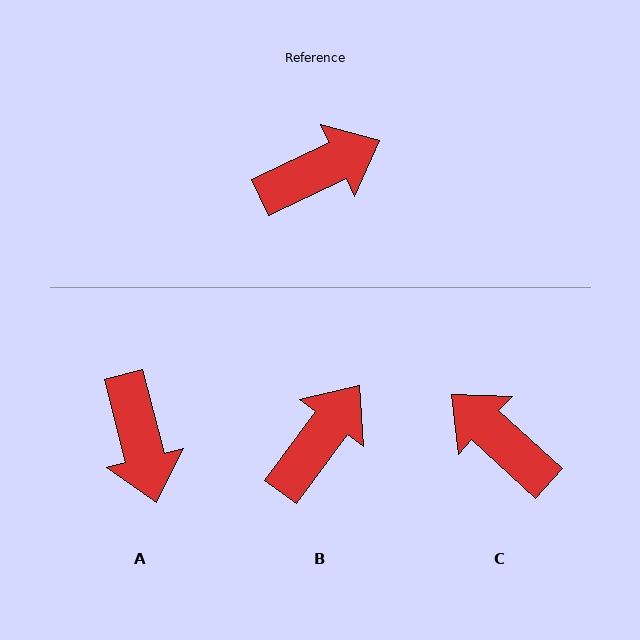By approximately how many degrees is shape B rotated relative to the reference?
Approximately 28 degrees counter-clockwise.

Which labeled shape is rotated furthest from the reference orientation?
C, about 112 degrees away.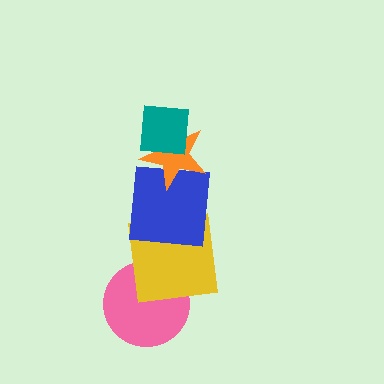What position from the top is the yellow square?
The yellow square is 4th from the top.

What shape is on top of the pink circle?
The yellow square is on top of the pink circle.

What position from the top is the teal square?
The teal square is 1st from the top.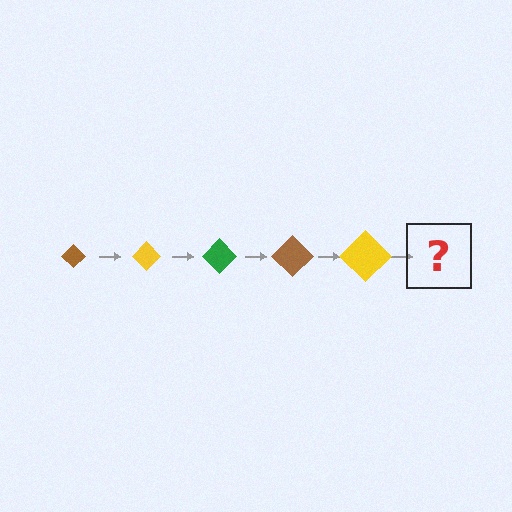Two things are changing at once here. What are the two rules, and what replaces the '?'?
The two rules are that the diamond grows larger each step and the color cycles through brown, yellow, and green. The '?' should be a green diamond, larger than the previous one.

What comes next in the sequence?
The next element should be a green diamond, larger than the previous one.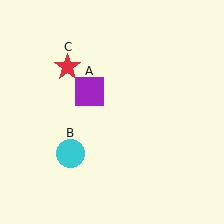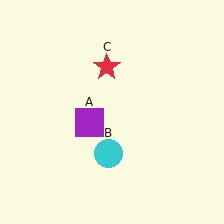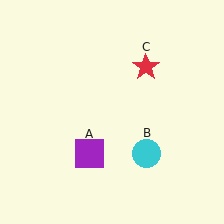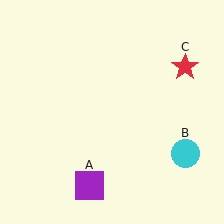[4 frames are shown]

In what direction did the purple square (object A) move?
The purple square (object A) moved down.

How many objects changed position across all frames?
3 objects changed position: purple square (object A), cyan circle (object B), red star (object C).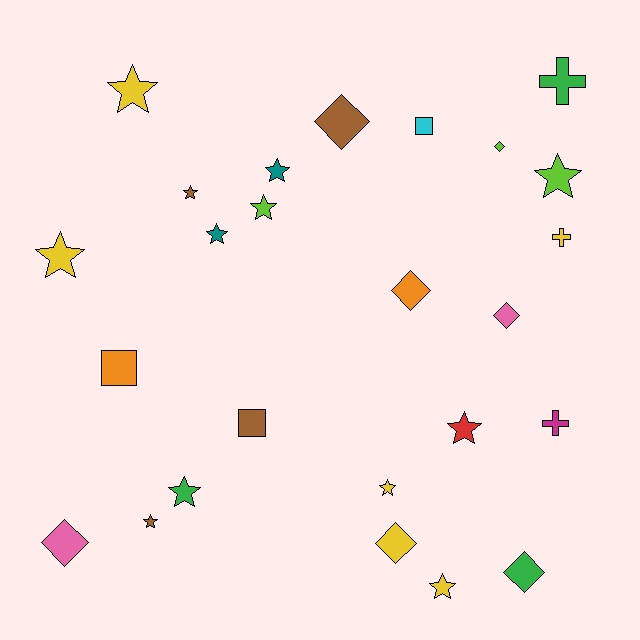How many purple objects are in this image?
There are no purple objects.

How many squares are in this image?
There are 3 squares.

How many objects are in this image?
There are 25 objects.